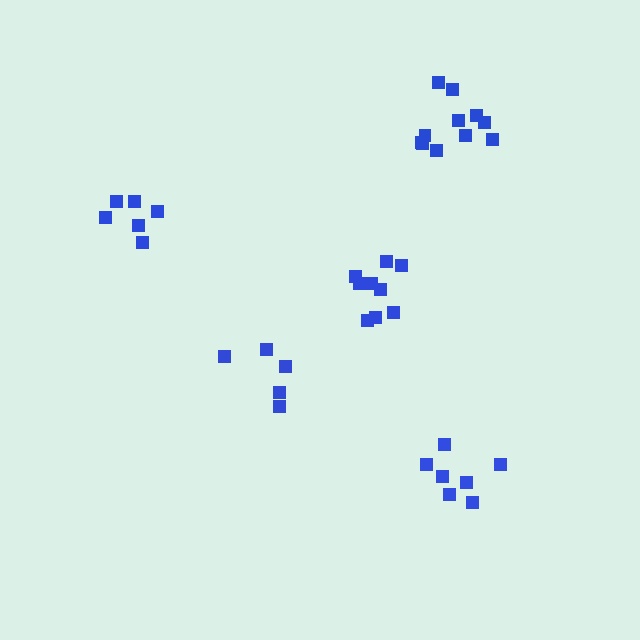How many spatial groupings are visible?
There are 5 spatial groupings.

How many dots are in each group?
Group 1: 7 dots, Group 2: 11 dots, Group 3: 5 dots, Group 4: 6 dots, Group 5: 9 dots (38 total).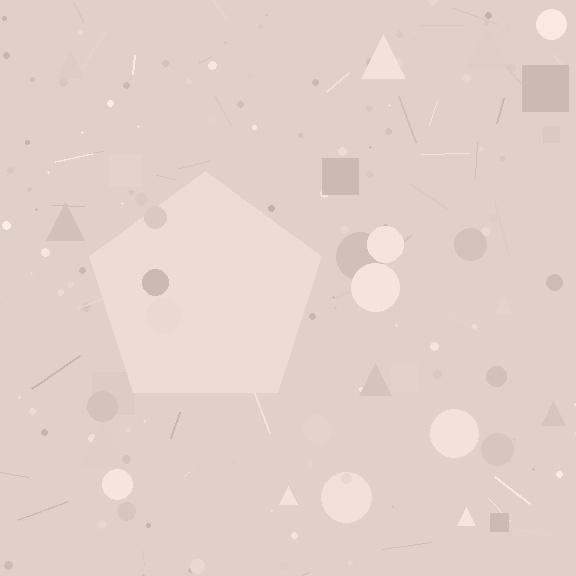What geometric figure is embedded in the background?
A pentagon is embedded in the background.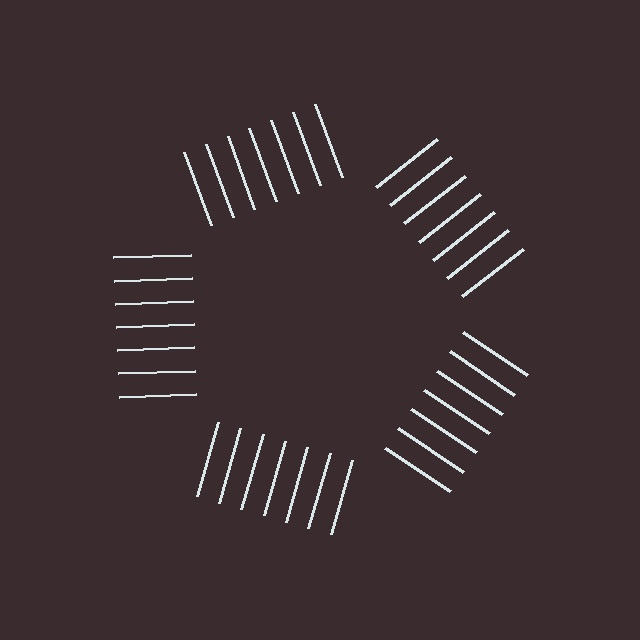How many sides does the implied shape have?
5 sides — the line-ends trace a pentagon.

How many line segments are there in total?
35 — 7 along each of the 5 edges.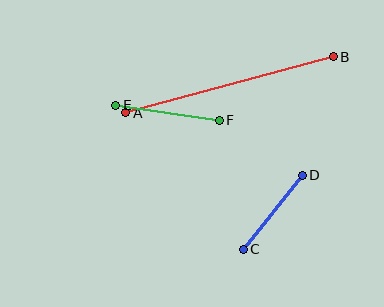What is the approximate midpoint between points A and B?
The midpoint is at approximately (229, 85) pixels.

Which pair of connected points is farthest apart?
Points A and B are farthest apart.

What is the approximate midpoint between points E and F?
The midpoint is at approximately (167, 113) pixels.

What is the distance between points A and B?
The distance is approximately 215 pixels.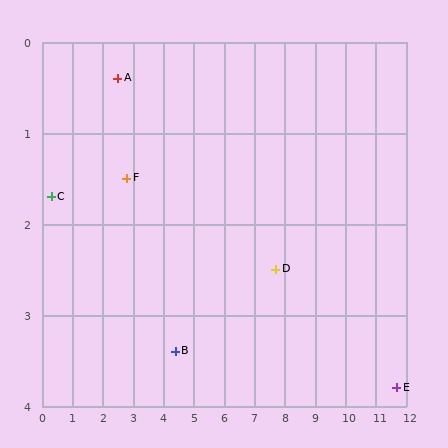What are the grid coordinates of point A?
Point A is at approximately (2.5, 0.4).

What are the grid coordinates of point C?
Point C is at approximately (0.3, 1.7).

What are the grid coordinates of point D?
Point D is at approximately (7.7, 2.5).